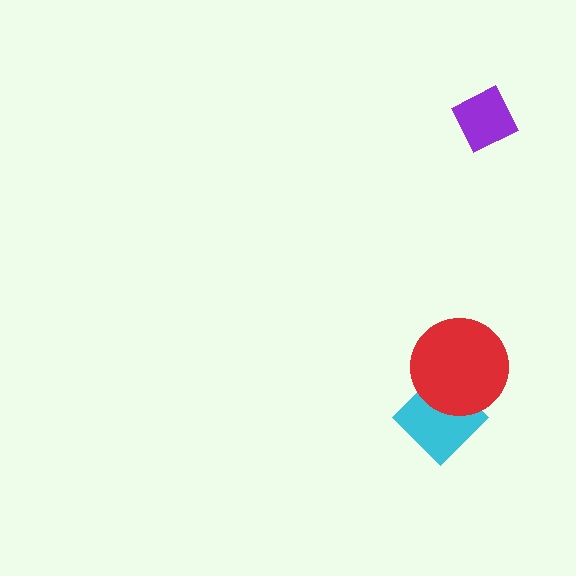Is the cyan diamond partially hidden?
Yes, it is partially covered by another shape.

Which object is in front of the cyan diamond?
The red circle is in front of the cyan diamond.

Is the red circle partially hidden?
No, no other shape covers it.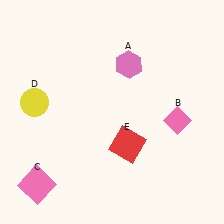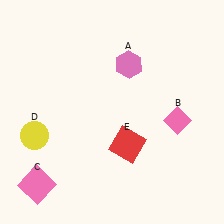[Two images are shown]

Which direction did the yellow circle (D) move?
The yellow circle (D) moved down.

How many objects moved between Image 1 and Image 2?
1 object moved between the two images.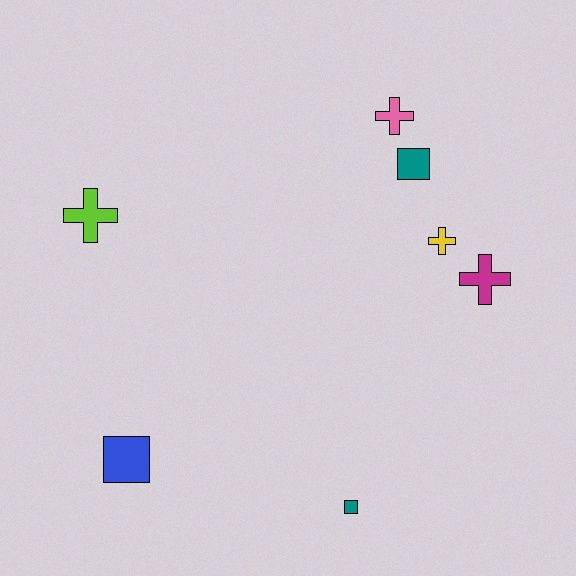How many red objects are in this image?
There are no red objects.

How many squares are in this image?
There are 3 squares.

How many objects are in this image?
There are 7 objects.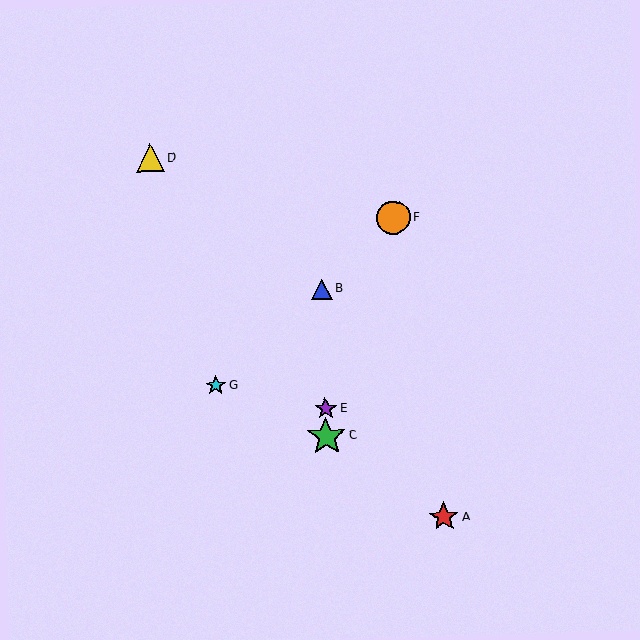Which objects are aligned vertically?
Objects B, C, E are aligned vertically.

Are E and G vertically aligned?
No, E is at x≈326 and G is at x≈216.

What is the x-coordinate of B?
Object B is at x≈322.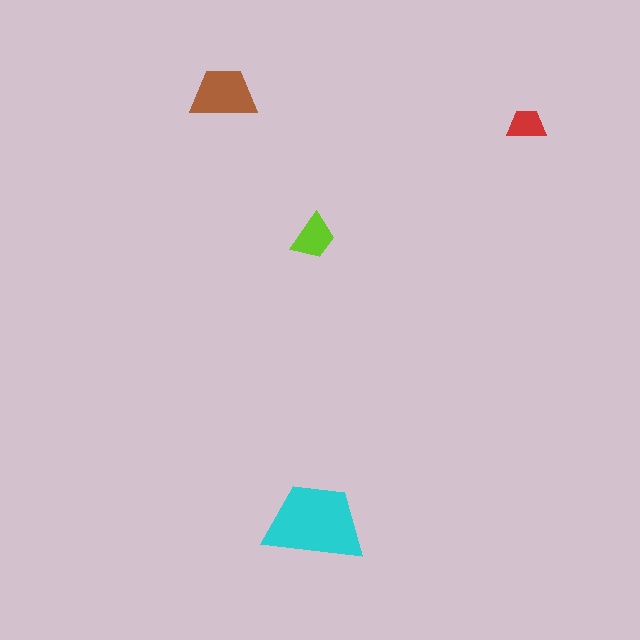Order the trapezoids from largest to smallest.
the cyan one, the brown one, the lime one, the red one.